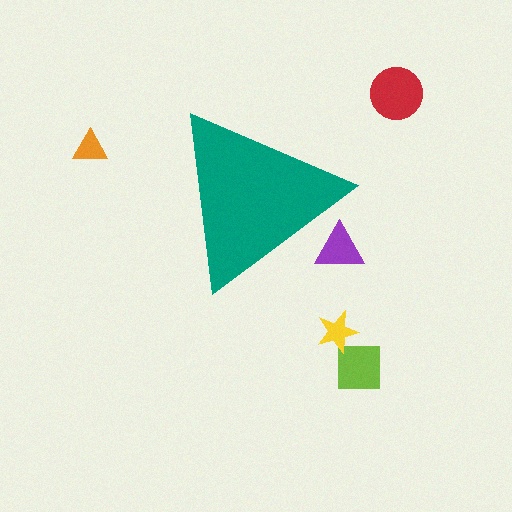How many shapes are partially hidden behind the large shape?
1 shape is partially hidden.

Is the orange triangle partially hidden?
No, the orange triangle is fully visible.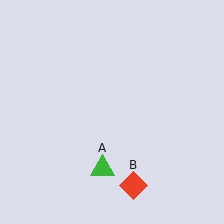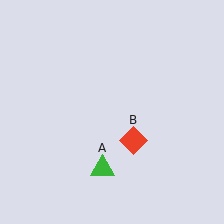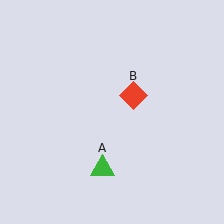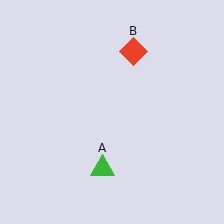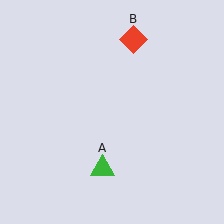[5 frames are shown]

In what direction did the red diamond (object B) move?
The red diamond (object B) moved up.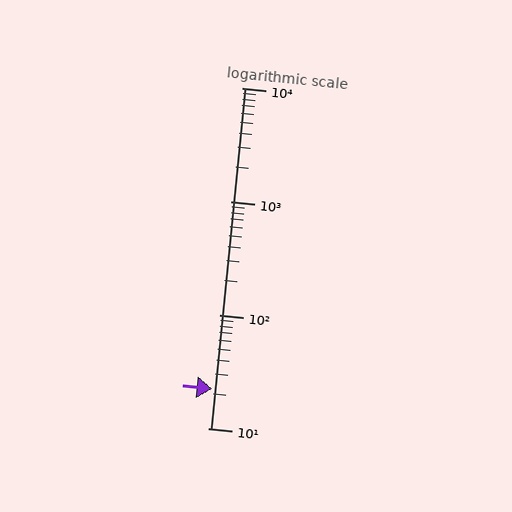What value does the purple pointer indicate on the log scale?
The pointer indicates approximately 22.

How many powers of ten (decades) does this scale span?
The scale spans 3 decades, from 10 to 10000.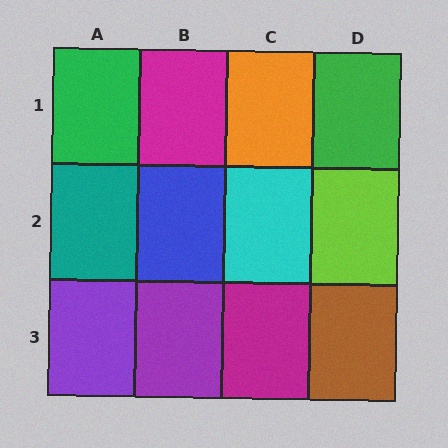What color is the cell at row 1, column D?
Green.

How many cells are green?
2 cells are green.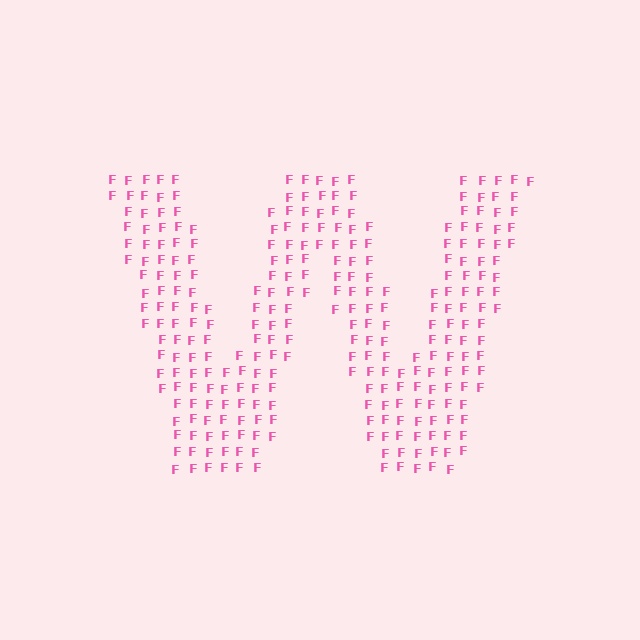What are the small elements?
The small elements are letter F's.